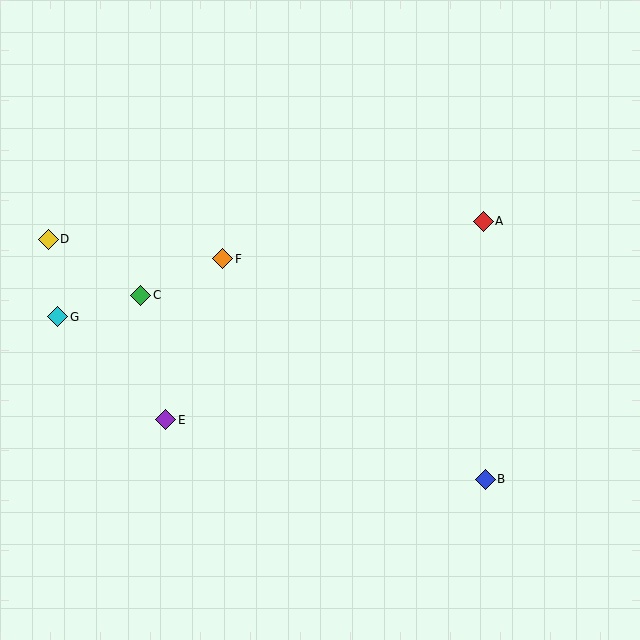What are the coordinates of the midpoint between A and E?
The midpoint between A and E is at (325, 321).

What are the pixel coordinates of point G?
Point G is at (58, 317).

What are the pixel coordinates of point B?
Point B is at (485, 479).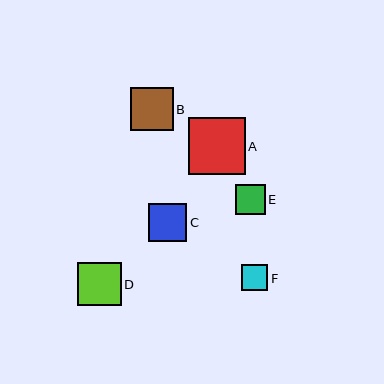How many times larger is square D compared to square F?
Square D is approximately 1.7 times the size of square F.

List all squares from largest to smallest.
From largest to smallest: A, D, B, C, E, F.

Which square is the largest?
Square A is the largest with a size of approximately 57 pixels.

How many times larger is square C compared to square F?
Square C is approximately 1.5 times the size of square F.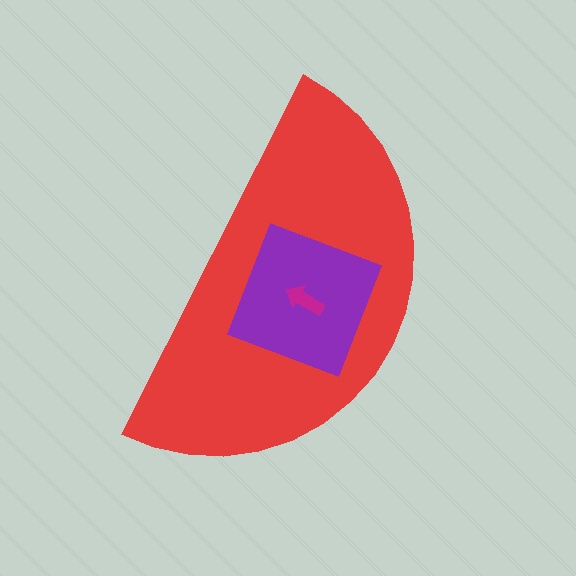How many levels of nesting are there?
3.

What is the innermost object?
The magenta arrow.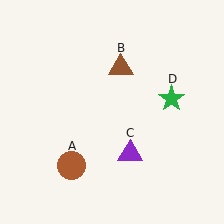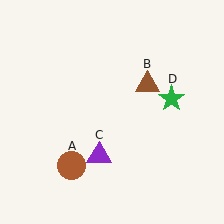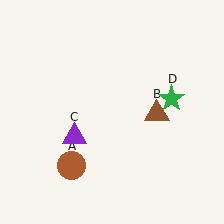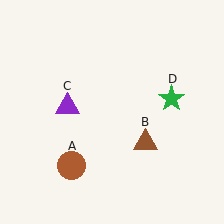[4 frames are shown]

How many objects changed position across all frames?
2 objects changed position: brown triangle (object B), purple triangle (object C).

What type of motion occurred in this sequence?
The brown triangle (object B), purple triangle (object C) rotated clockwise around the center of the scene.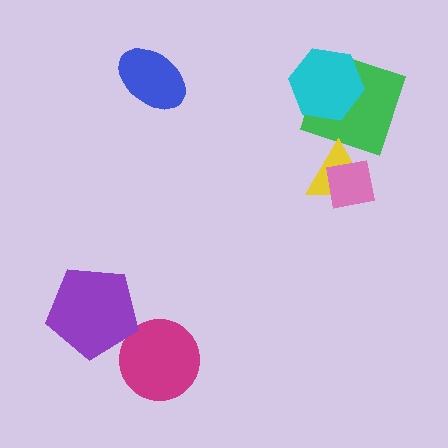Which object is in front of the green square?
The cyan hexagon is in front of the green square.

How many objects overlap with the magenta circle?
0 objects overlap with the magenta circle.